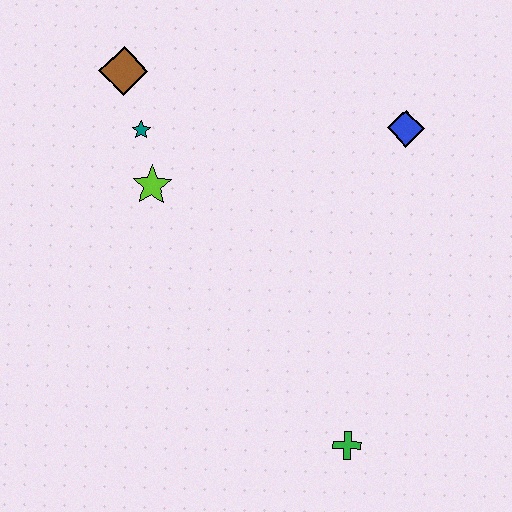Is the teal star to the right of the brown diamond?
Yes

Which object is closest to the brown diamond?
The teal star is closest to the brown diamond.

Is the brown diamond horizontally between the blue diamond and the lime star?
No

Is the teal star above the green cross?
Yes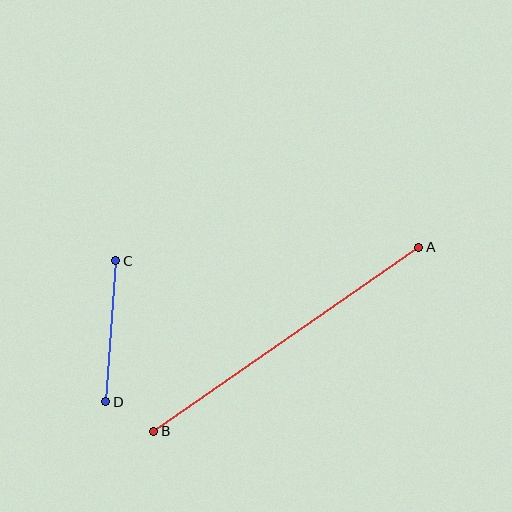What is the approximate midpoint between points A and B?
The midpoint is at approximately (286, 339) pixels.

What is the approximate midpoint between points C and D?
The midpoint is at approximately (111, 331) pixels.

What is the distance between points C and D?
The distance is approximately 141 pixels.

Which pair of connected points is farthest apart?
Points A and B are farthest apart.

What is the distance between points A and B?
The distance is approximately 323 pixels.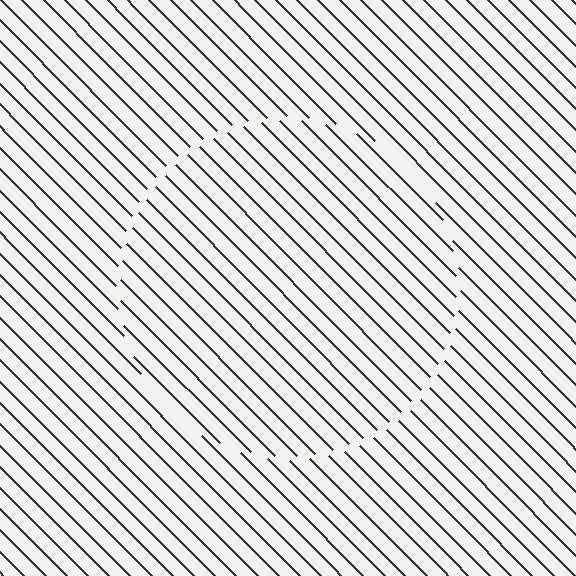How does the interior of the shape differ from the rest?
The interior of the shape contains the same grating, shifted by half a period — the contour is defined by the phase discontinuity where line-ends from the inner and outer gratings abut.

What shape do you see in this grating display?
An illusory circle. The interior of the shape contains the same grating, shifted by half a period — the contour is defined by the phase discontinuity where line-ends from the inner and outer gratings abut.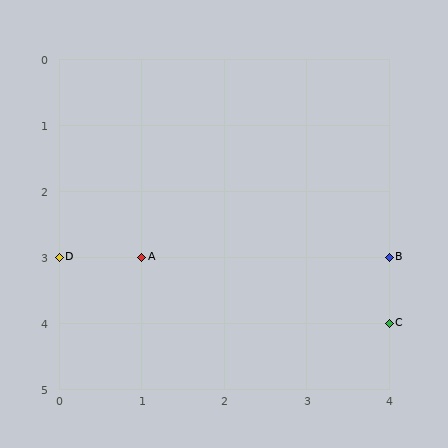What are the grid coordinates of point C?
Point C is at grid coordinates (4, 4).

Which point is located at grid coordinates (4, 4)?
Point C is at (4, 4).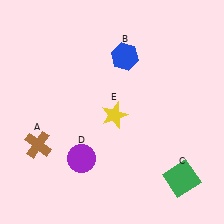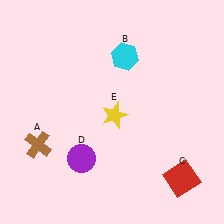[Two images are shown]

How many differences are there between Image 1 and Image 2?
There are 2 differences between the two images.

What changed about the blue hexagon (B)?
In Image 1, B is blue. In Image 2, it changed to cyan.